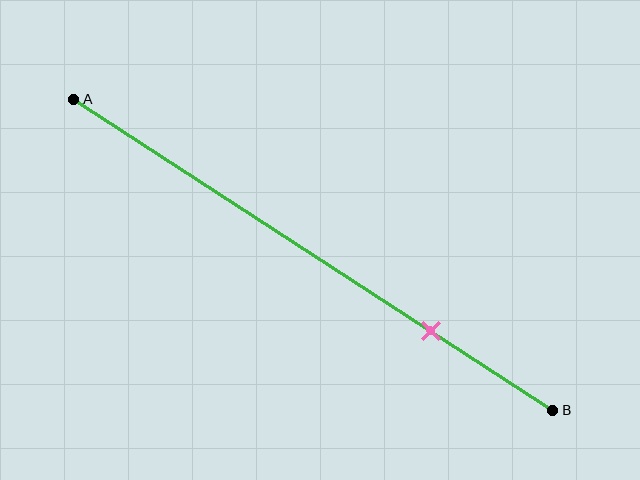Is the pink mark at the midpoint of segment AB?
No, the mark is at about 75% from A, not at the 50% midpoint.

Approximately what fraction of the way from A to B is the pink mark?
The pink mark is approximately 75% of the way from A to B.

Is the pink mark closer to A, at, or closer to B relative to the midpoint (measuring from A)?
The pink mark is closer to point B than the midpoint of segment AB.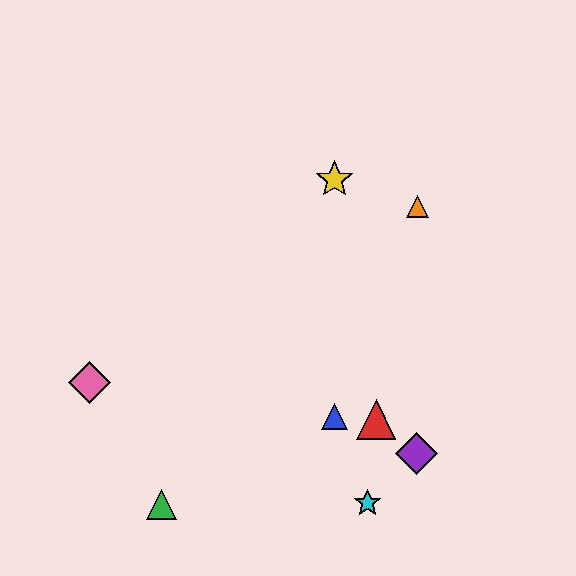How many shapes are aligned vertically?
2 shapes (the blue triangle, the yellow star) are aligned vertically.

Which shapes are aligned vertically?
The blue triangle, the yellow star are aligned vertically.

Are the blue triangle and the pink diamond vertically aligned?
No, the blue triangle is at x≈335 and the pink diamond is at x≈90.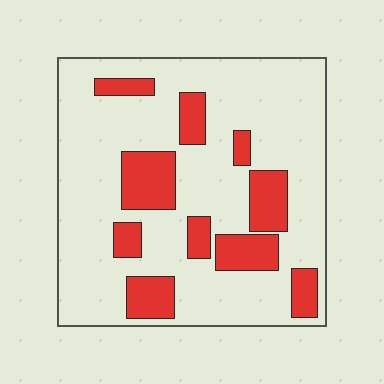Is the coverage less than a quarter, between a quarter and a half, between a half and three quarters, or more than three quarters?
Less than a quarter.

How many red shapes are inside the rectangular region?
10.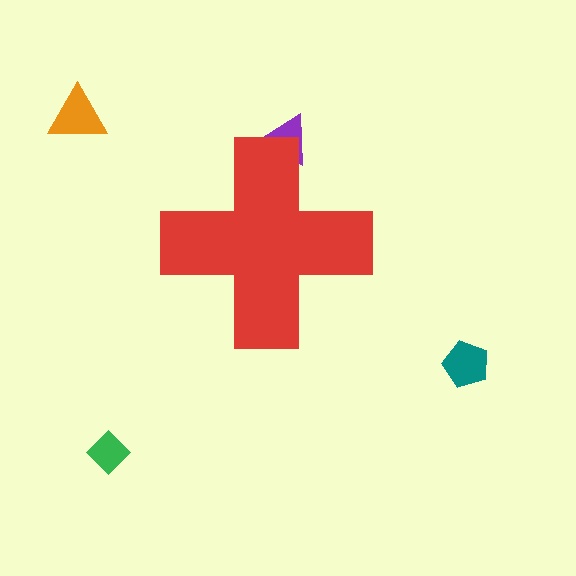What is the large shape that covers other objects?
A red cross.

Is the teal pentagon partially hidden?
No, the teal pentagon is fully visible.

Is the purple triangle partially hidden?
Yes, the purple triangle is partially hidden behind the red cross.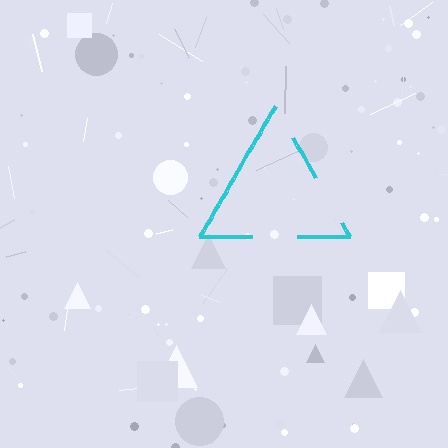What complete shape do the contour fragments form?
The contour fragments form a triangle.